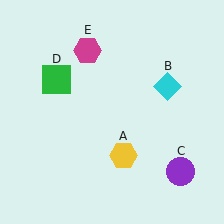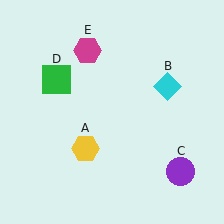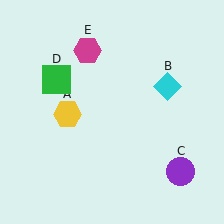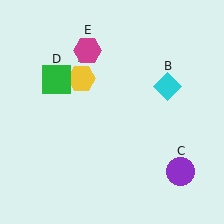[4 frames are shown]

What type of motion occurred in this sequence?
The yellow hexagon (object A) rotated clockwise around the center of the scene.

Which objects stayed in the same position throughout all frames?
Cyan diamond (object B) and purple circle (object C) and green square (object D) and magenta hexagon (object E) remained stationary.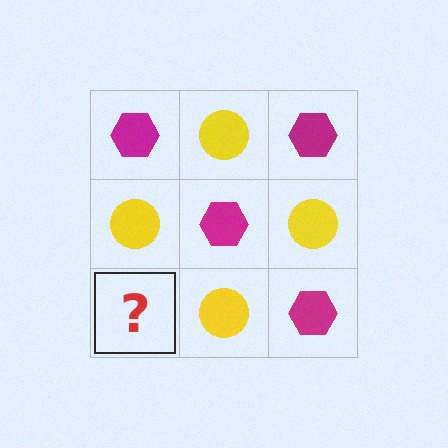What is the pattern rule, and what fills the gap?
The rule is that it alternates magenta hexagon and yellow circle in a checkerboard pattern. The gap should be filled with a magenta hexagon.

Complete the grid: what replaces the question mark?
The question mark should be replaced with a magenta hexagon.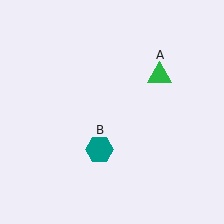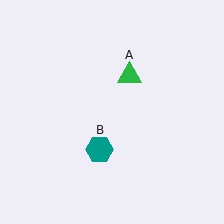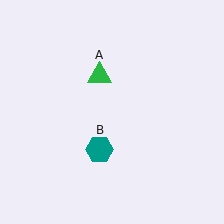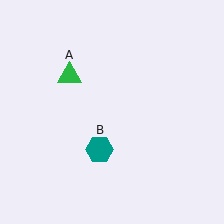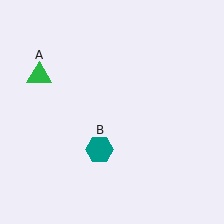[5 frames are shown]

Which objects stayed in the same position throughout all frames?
Teal hexagon (object B) remained stationary.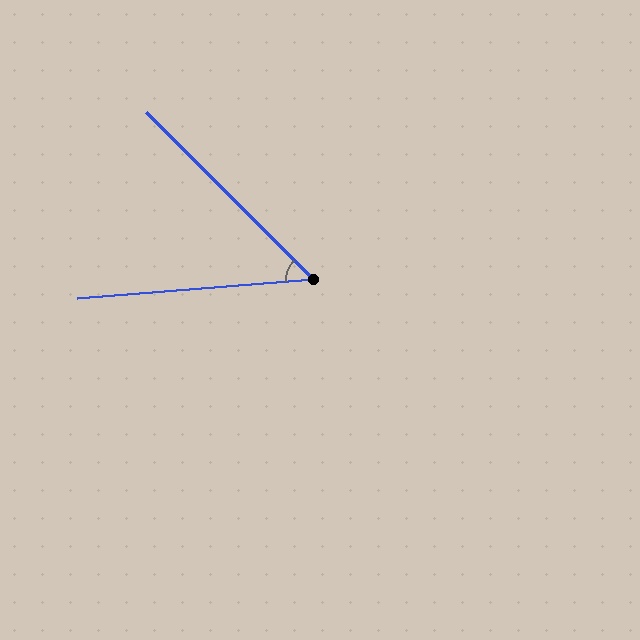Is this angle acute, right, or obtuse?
It is acute.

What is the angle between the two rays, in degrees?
Approximately 50 degrees.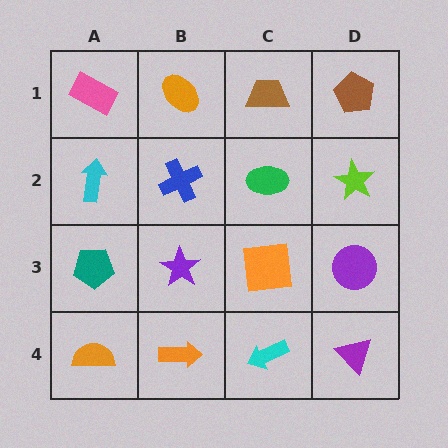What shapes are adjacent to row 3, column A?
A cyan arrow (row 2, column A), an orange semicircle (row 4, column A), a purple star (row 3, column B).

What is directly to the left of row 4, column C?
An orange arrow.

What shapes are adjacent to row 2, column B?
An orange ellipse (row 1, column B), a purple star (row 3, column B), a cyan arrow (row 2, column A), a green ellipse (row 2, column C).